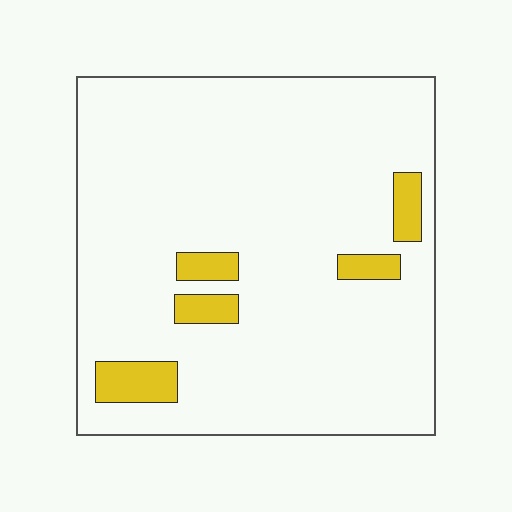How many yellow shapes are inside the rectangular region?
5.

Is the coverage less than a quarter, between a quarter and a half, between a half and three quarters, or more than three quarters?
Less than a quarter.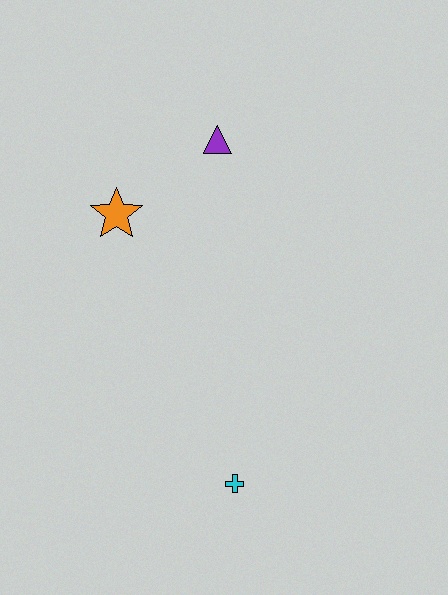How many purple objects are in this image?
There is 1 purple object.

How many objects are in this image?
There are 3 objects.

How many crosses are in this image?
There is 1 cross.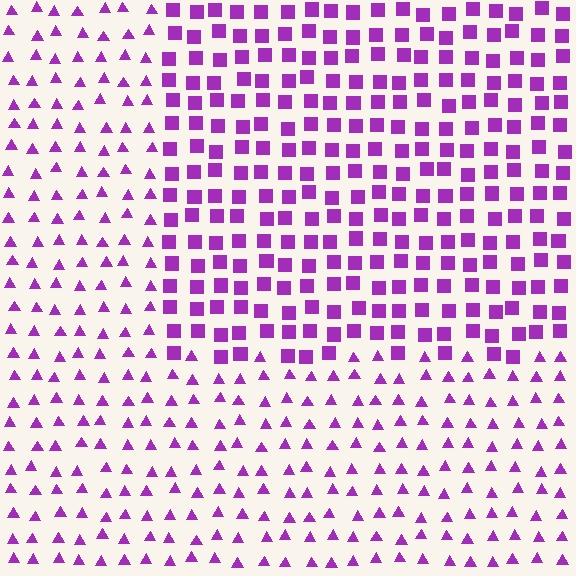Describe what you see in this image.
The image is filled with small purple elements arranged in a uniform grid. A rectangle-shaped region contains squares, while the surrounding area contains triangles. The boundary is defined purely by the change in element shape.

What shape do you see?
I see a rectangle.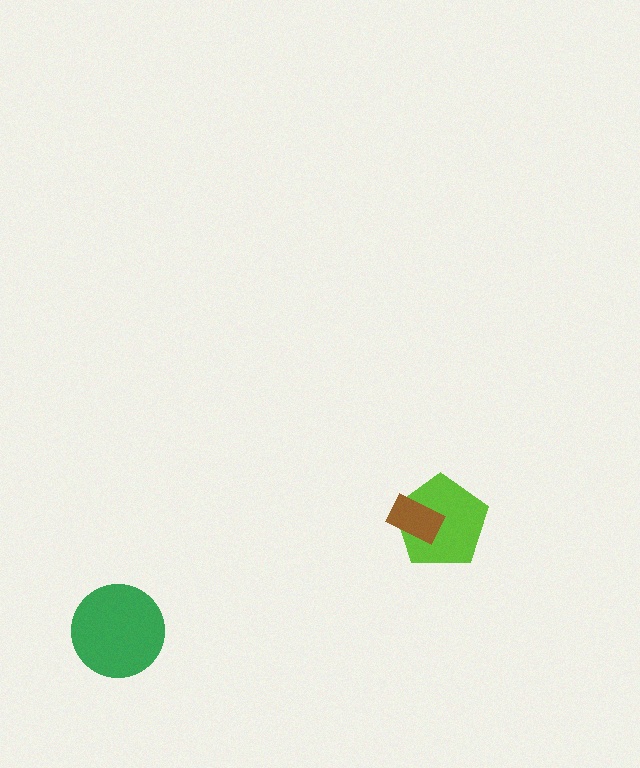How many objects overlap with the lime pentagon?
1 object overlaps with the lime pentagon.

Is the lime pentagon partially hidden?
Yes, it is partially covered by another shape.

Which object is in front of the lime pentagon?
The brown rectangle is in front of the lime pentagon.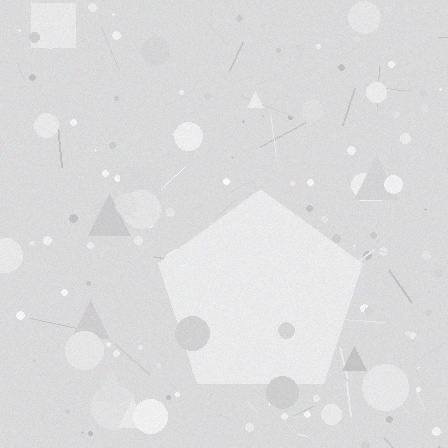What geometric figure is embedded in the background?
A pentagon is embedded in the background.